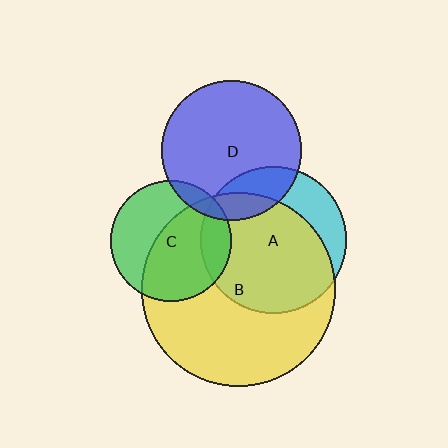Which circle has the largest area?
Circle B (yellow).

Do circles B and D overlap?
Yes.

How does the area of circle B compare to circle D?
Approximately 1.9 times.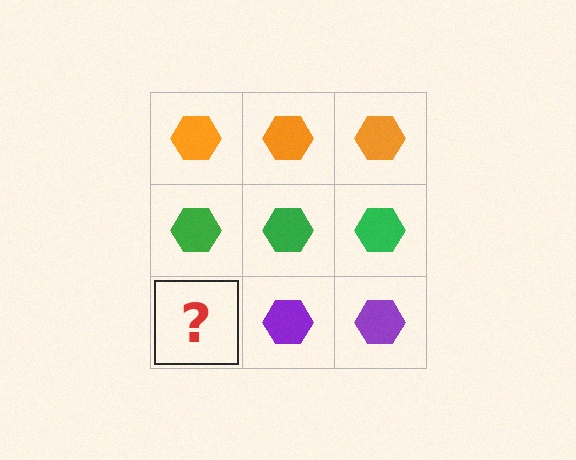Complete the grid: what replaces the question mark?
The question mark should be replaced with a purple hexagon.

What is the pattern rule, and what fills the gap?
The rule is that each row has a consistent color. The gap should be filled with a purple hexagon.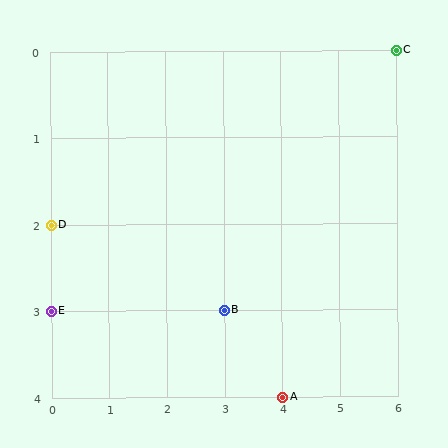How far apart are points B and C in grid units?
Points B and C are 3 columns and 3 rows apart (about 4.2 grid units diagonally).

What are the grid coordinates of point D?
Point D is at grid coordinates (0, 2).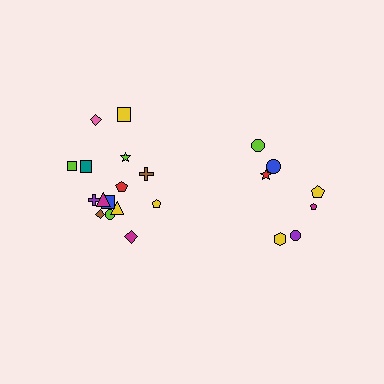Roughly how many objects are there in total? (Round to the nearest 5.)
Roughly 20 objects in total.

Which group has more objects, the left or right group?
The left group.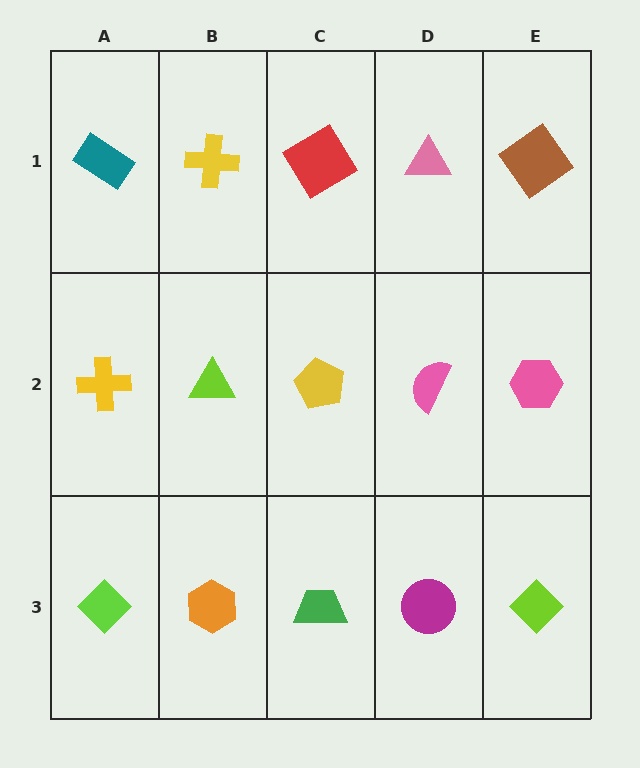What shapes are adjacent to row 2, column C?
A red diamond (row 1, column C), a green trapezoid (row 3, column C), a lime triangle (row 2, column B), a pink semicircle (row 2, column D).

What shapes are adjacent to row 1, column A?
A yellow cross (row 2, column A), a yellow cross (row 1, column B).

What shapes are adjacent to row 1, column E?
A pink hexagon (row 2, column E), a pink triangle (row 1, column D).